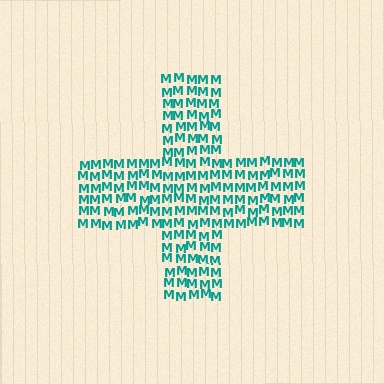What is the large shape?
The large shape is a cross.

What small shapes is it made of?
It is made of small letter M's.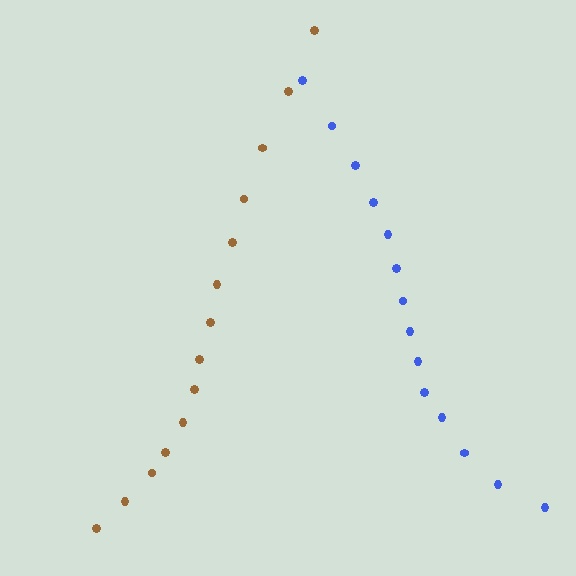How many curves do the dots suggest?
There are 2 distinct paths.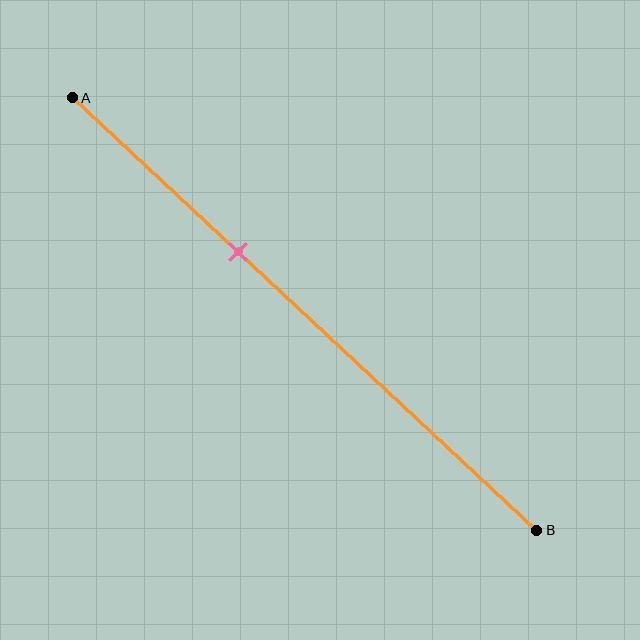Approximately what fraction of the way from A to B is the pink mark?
The pink mark is approximately 35% of the way from A to B.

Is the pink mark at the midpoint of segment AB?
No, the mark is at about 35% from A, not at the 50% midpoint.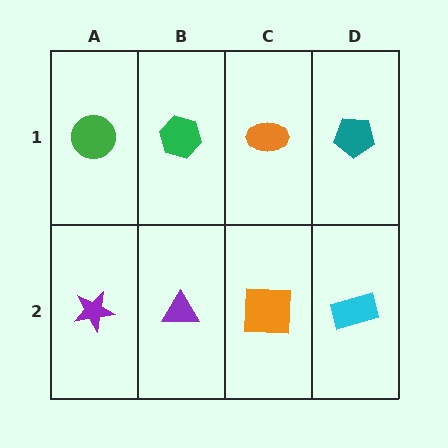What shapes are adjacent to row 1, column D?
A cyan rectangle (row 2, column D), an orange ellipse (row 1, column C).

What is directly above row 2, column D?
A teal pentagon.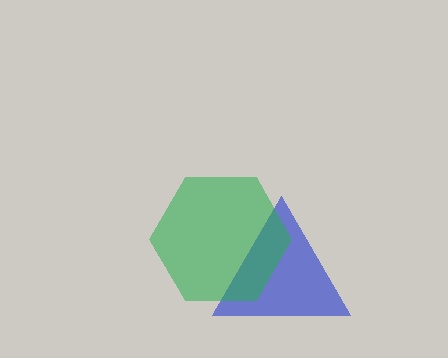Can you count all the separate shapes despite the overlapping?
Yes, there are 2 separate shapes.